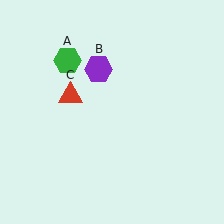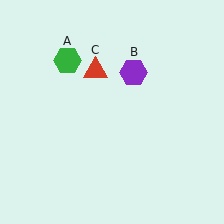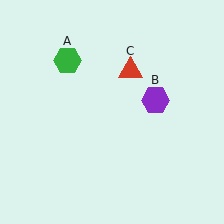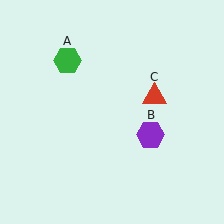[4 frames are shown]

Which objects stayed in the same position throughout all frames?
Green hexagon (object A) remained stationary.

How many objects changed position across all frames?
2 objects changed position: purple hexagon (object B), red triangle (object C).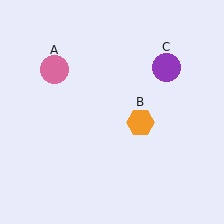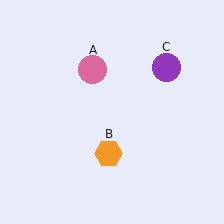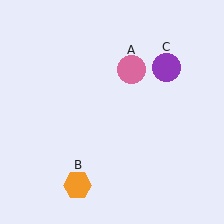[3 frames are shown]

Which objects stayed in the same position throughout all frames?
Purple circle (object C) remained stationary.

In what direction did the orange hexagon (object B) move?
The orange hexagon (object B) moved down and to the left.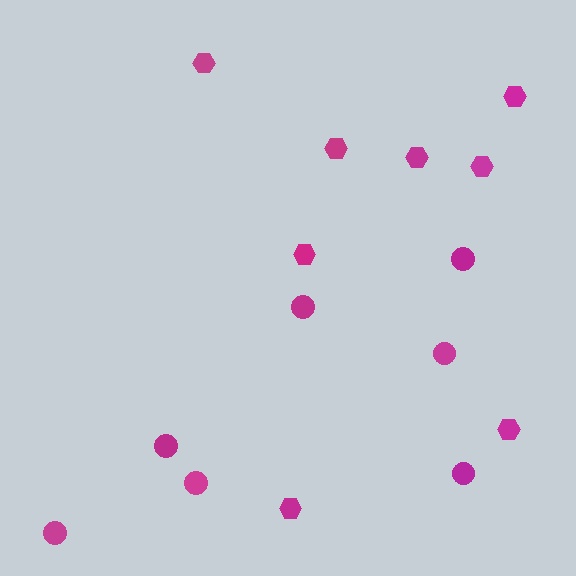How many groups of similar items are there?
There are 2 groups: one group of hexagons (8) and one group of circles (7).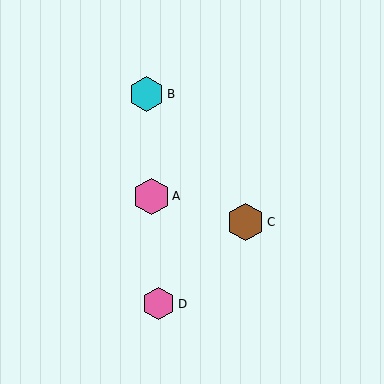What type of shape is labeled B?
Shape B is a cyan hexagon.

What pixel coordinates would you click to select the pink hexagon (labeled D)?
Click at (159, 304) to select the pink hexagon D.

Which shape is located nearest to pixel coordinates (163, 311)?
The pink hexagon (labeled D) at (159, 304) is nearest to that location.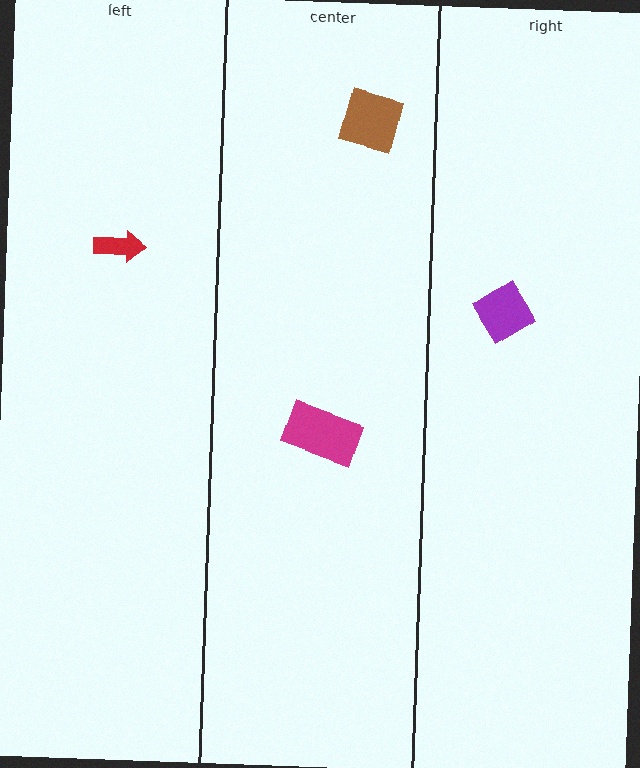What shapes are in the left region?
The red arrow.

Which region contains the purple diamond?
The right region.